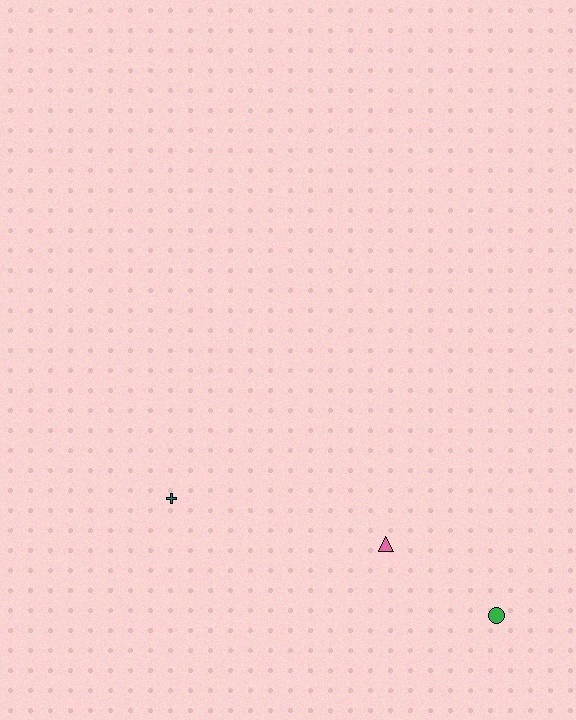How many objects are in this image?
There are 3 objects.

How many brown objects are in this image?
There are no brown objects.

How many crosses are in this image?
There is 1 cross.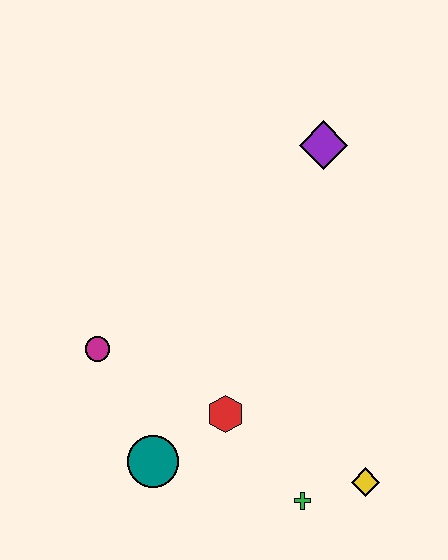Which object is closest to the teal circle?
The red hexagon is closest to the teal circle.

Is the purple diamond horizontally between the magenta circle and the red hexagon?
No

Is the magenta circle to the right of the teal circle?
No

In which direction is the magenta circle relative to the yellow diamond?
The magenta circle is to the left of the yellow diamond.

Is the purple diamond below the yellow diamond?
No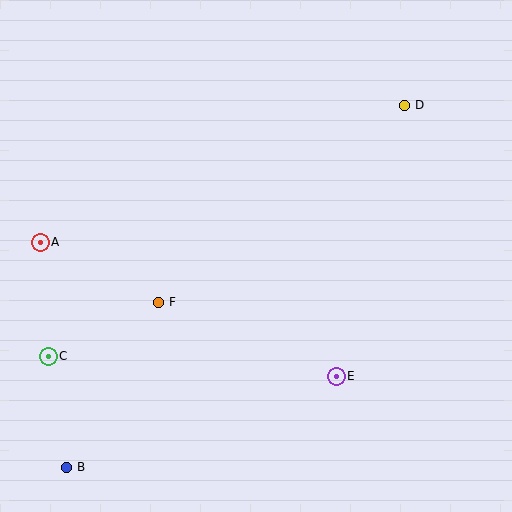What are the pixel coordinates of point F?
Point F is at (158, 302).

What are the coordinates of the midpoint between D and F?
The midpoint between D and F is at (281, 204).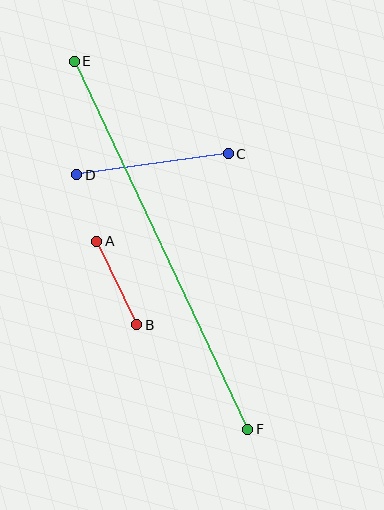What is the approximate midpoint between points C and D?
The midpoint is at approximately (152, 164) pixels.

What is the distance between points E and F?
The distance is approximately 407 pixels.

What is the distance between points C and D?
The distance is approximately 153 pixels.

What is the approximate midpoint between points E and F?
The midpoint is at approximately (161, 245) pixels.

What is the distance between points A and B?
The distance is approximately 93 pixels.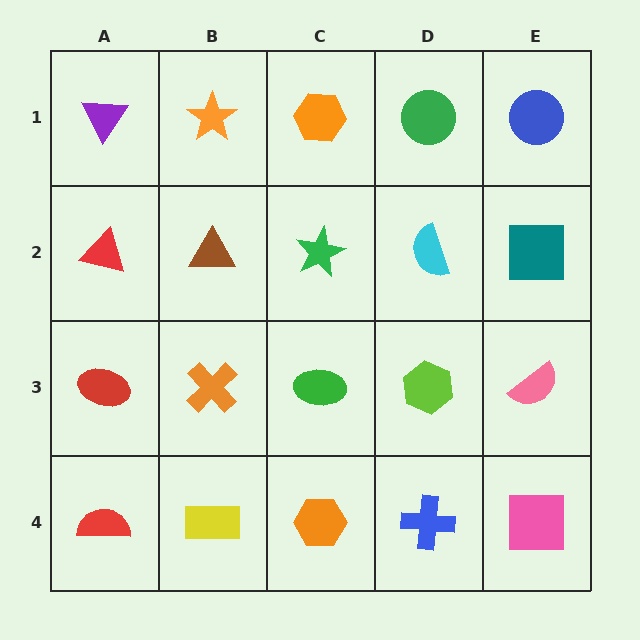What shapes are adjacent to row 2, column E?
A blue circle (row 1, column E), a pink semicircle (row 3, column E), a cyan semicircle (row 2, column D).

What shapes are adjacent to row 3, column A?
A red triangle (row 2, column A), a red semicircle (row 4, column A), an orange cross (row 3, column B).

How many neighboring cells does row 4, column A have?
2.